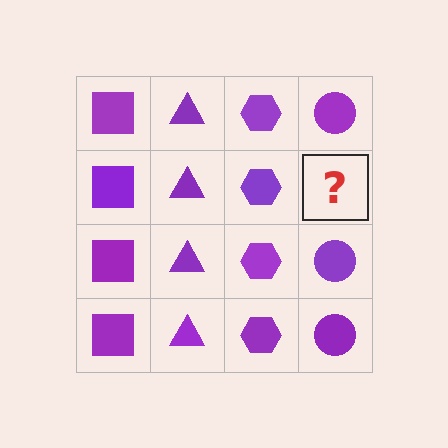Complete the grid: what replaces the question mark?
The question mark should be replaced with a purple circle.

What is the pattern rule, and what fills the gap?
The rule is that each column has a consistent shape. The gap should be filled with a purple circle.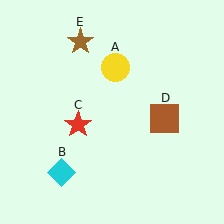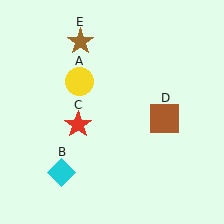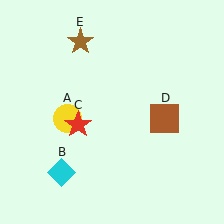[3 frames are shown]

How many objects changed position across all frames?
1 object changed position: yellow circle (object A).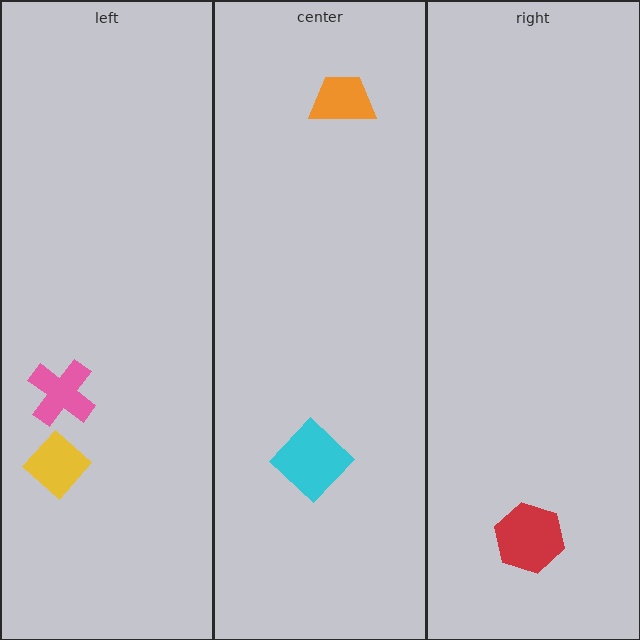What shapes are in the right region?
The red hexagon.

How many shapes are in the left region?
2.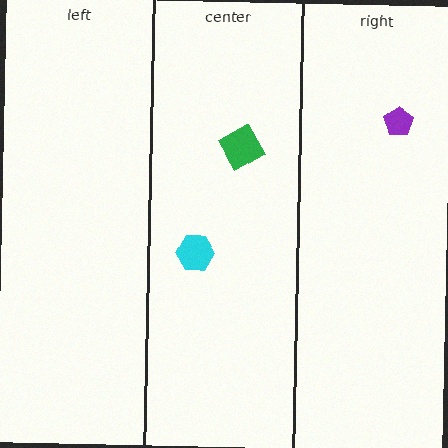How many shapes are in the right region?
1.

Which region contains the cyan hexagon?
The center region.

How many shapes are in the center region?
2.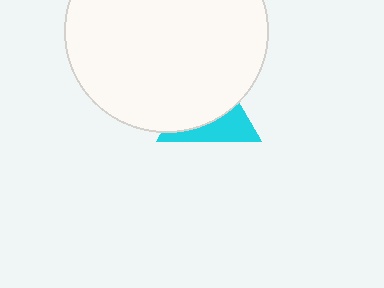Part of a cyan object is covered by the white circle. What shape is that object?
It is a triangle.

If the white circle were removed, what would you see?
You would see the complete cyan triangle.